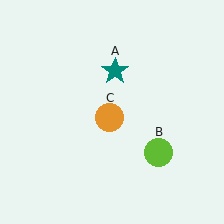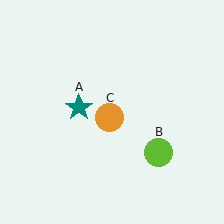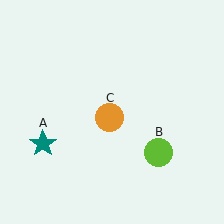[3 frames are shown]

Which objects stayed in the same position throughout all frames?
Lime circle (object B) and orange circle (object C) remained stationary.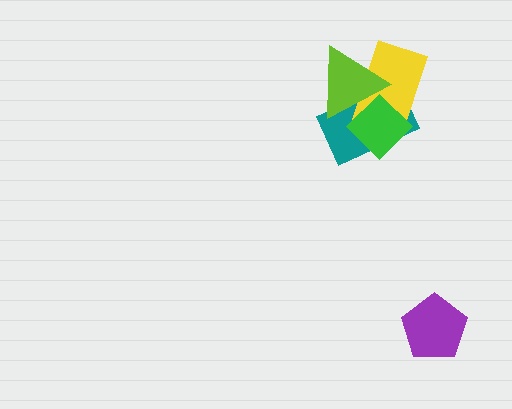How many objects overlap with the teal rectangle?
3 objects overlap with the teal rectangle.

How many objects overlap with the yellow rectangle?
3 objects overlap with the yellow rectangle.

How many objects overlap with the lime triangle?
3 objects overlap with the lime triangle.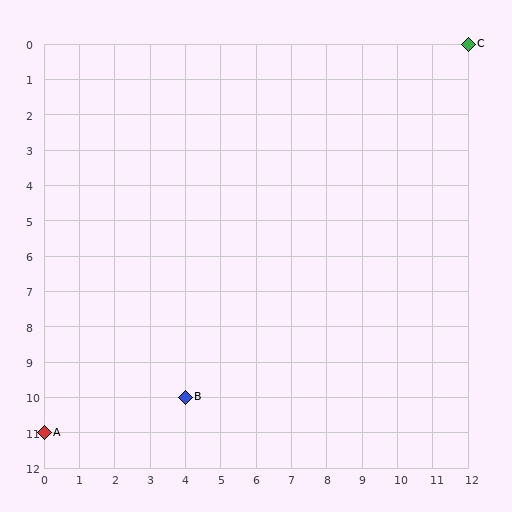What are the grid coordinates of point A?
Point A is at grid coordinates (0, 11).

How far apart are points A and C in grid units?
Points A and C are 12 columns and 11 rows apart (about 16.3 grid units diagonally).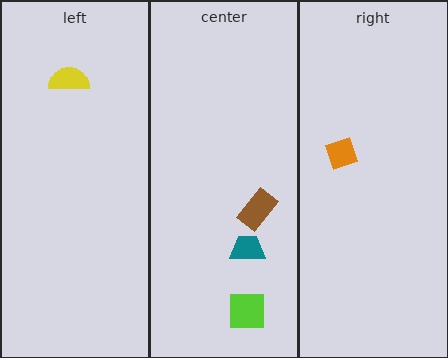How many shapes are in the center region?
3.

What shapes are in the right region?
The orange diamond.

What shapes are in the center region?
The lime square, the teal trapezoid, the brown rectangle.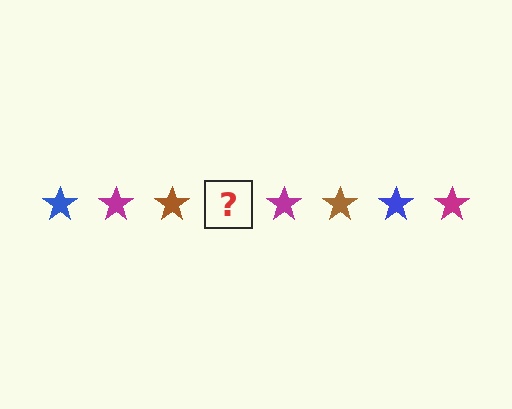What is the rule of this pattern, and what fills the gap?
The rule is that the pattern cycles through blue, magenta, brown stars. The gap should be filled with a blue star.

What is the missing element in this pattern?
The missing element is a blue star.